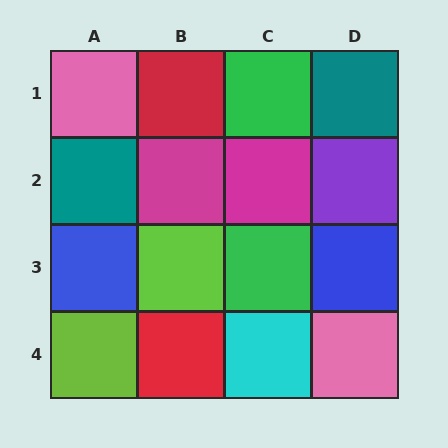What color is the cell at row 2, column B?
Magenta.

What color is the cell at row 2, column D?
Purple.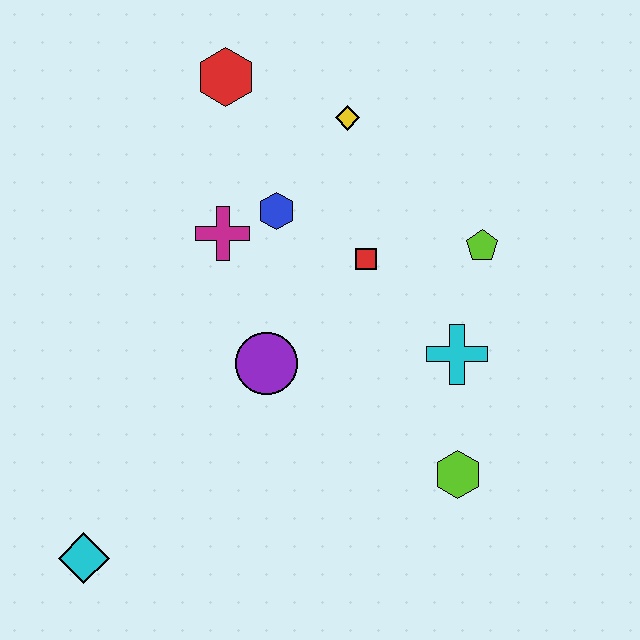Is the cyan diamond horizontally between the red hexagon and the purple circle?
No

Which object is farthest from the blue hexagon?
The cyan diamond is farthest from the blue hexagon.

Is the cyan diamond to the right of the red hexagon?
No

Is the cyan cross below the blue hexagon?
Yes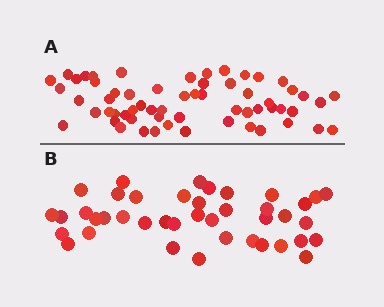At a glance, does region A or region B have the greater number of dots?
Region A (the top region) has more dots.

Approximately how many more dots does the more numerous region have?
Region A has approximately 20 more dots than region B.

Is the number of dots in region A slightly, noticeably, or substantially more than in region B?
Region A has substantially more. The ratio is roughly 1.5 to 1.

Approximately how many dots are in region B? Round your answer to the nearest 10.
About 40 dots. (The exact count is 41, which rounds to 40.)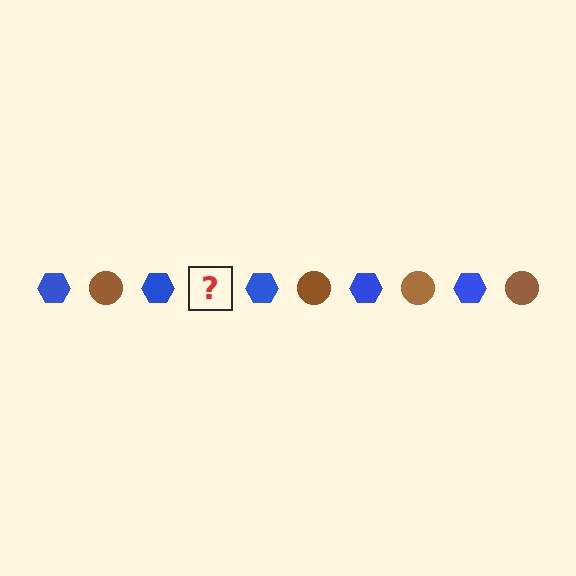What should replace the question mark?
The question mark should be replaced with a brown circle.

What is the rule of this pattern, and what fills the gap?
The rule is that the pattern alternates between blue hexagon and brown circle. The gap should be filled with a brown circle.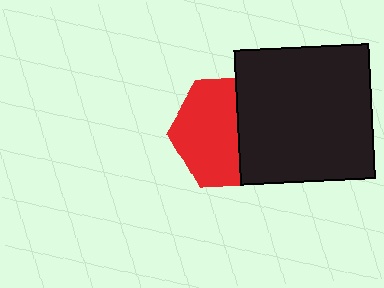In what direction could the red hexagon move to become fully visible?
The red hexagon could move left. That would shift it out from behind the black square entirely.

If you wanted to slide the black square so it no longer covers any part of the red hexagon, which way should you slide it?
Slide it right — that is the most direct way to separate the two shapes.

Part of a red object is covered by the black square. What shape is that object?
It is a hexagon.